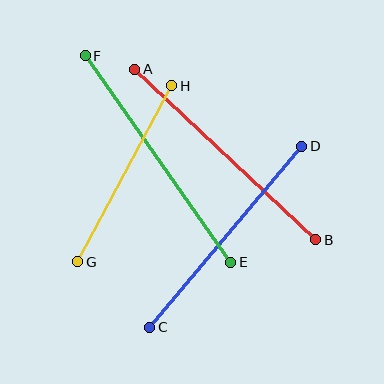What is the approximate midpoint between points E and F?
The midpoint is at approximately (158, 159) pixels.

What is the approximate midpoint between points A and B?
The midpoint is at approximately (225, 154) pixels.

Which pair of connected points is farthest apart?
Points E and F are farthest apart.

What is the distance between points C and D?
The distance is approximately 237 pixels.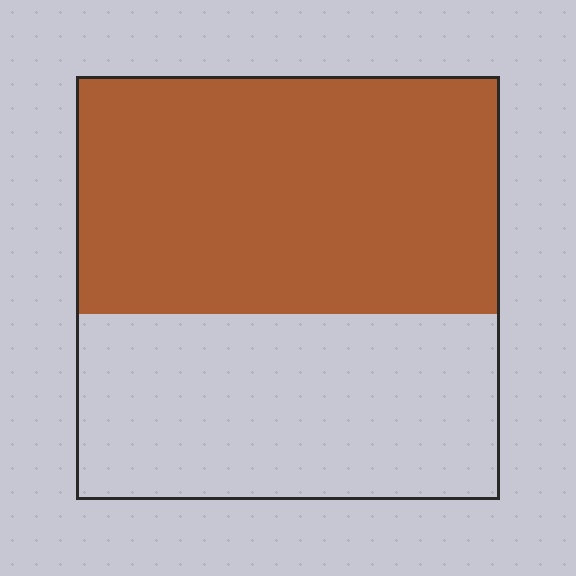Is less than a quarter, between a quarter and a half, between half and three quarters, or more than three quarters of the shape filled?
Between half and three quarters.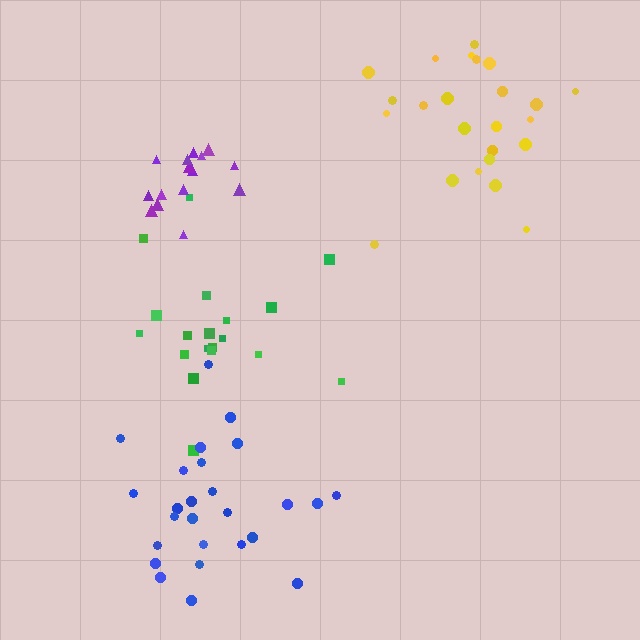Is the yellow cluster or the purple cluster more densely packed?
Purple.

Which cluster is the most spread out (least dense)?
Yellow.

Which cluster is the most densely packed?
Purple.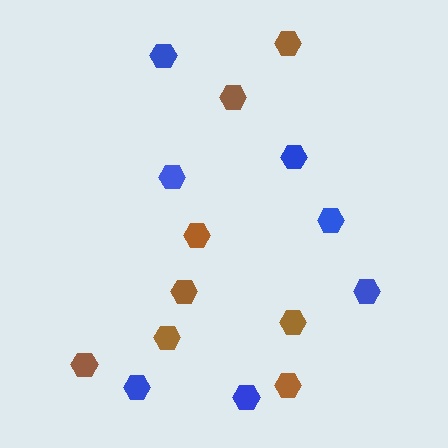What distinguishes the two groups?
There are 2 groups: one group of brown hexagons (8) and one group of blue hexagons (7).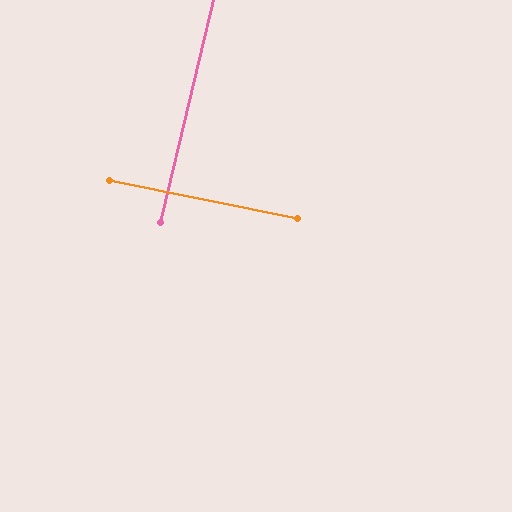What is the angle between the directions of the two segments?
Approximately 88 degrees.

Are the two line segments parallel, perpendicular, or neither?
Perpendicular — they meet at approximately 88°.